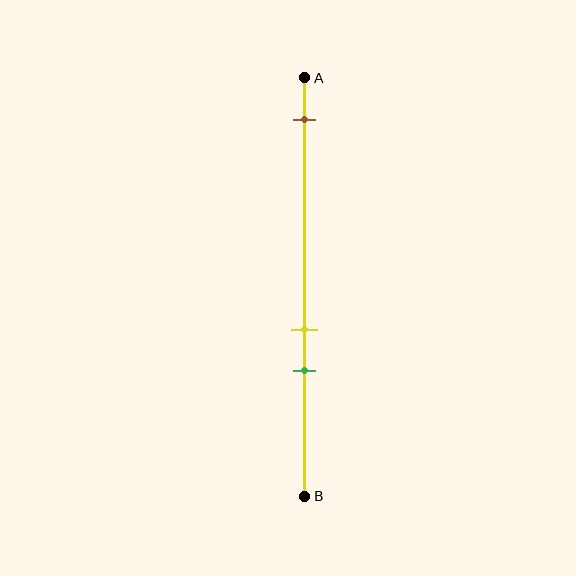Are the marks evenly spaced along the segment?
No, the marks are not evenly spaced.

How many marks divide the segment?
There are 3 marks dividing the segment.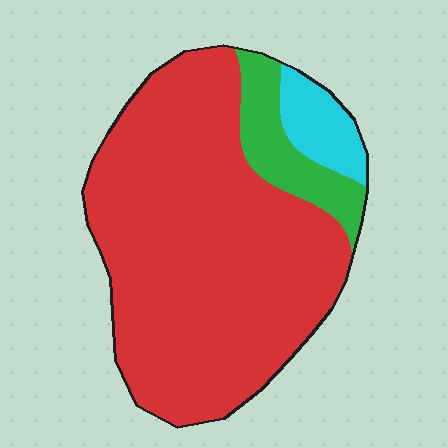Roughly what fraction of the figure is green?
Green takes up about one eighth (1/8) of the figure.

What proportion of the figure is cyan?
Cyan covers around 10% of the figure.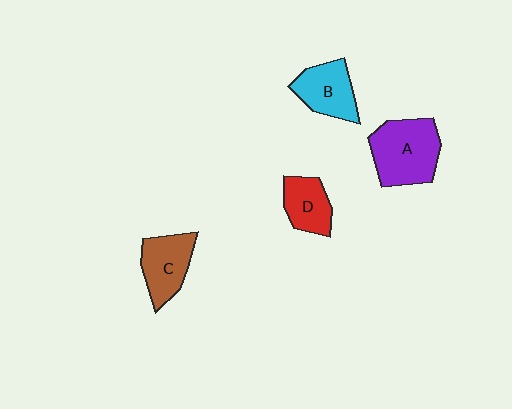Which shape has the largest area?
Shape A (purple).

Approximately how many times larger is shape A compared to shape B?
Approximately 1.4 times.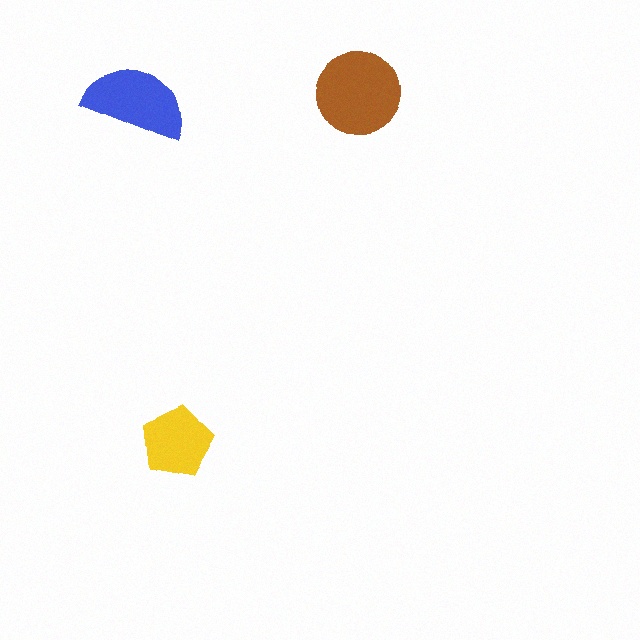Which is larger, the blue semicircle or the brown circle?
The brown circle.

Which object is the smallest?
The yellow pentagon.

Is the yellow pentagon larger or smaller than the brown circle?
Smaller.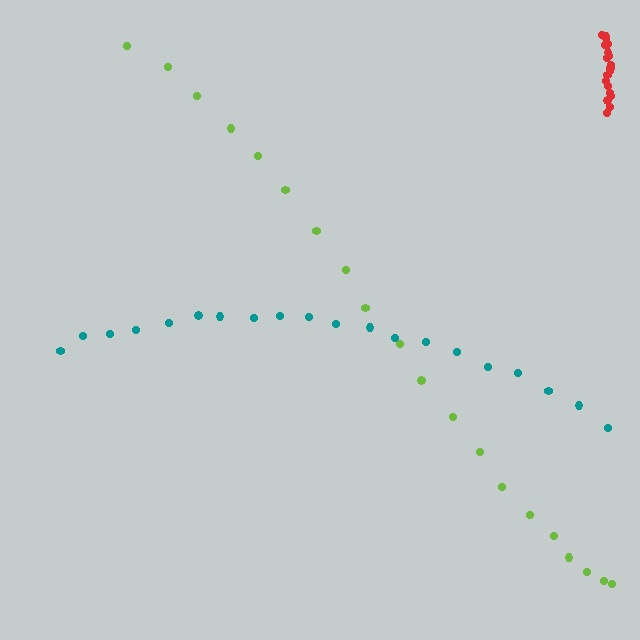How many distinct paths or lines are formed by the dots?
There are 3 distinct paths.